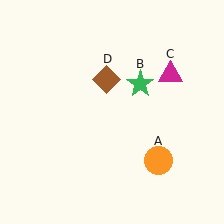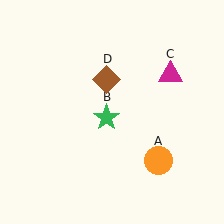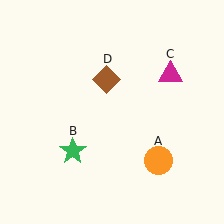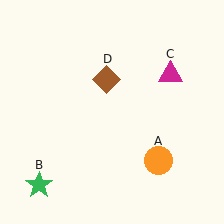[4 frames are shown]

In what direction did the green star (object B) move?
The green star (object B) moved down and to the left.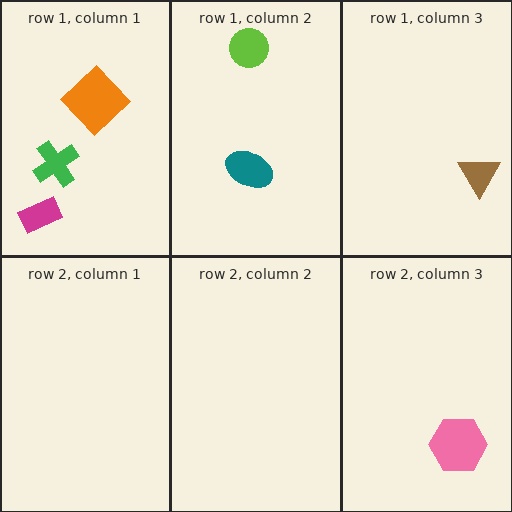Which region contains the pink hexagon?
The row 2, column 3 region.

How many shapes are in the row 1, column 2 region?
2.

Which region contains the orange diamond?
The row 1, column 1 region.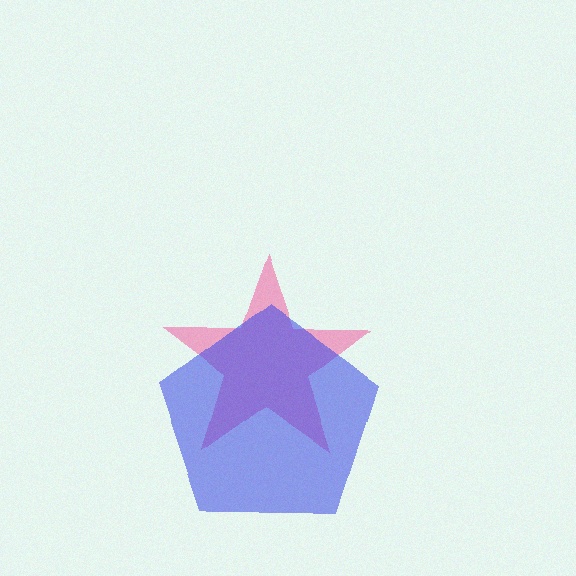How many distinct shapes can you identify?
There are 2 distinct shapes: a pink star, a blue pentagon.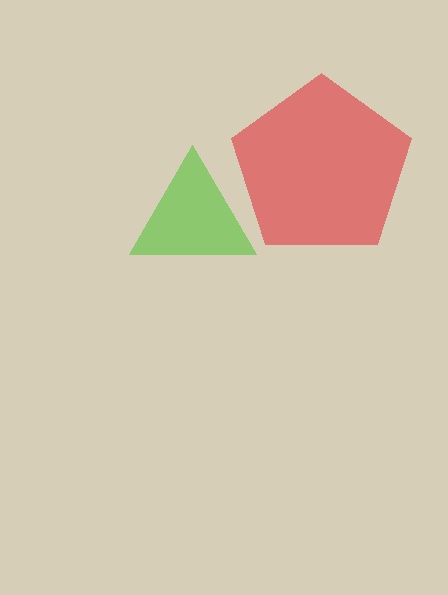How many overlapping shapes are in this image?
There are 2 overlapping shapes in the image.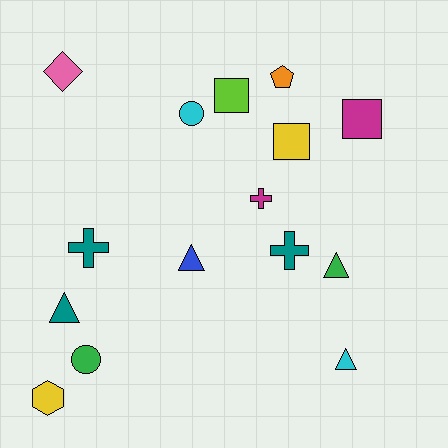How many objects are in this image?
There are 15 objects.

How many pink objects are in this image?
There is 1 pink object.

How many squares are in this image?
There are 3 squares.